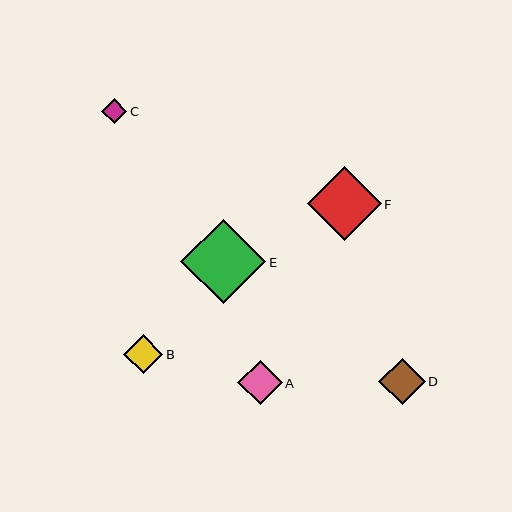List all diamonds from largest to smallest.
From largest to smallest: E, F, D, A, B, C.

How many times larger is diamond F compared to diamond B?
Diamond F is approximately 1.9 times the size of diamond B.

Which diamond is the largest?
Diamond E is the largest with a size of approximately 85 pixels.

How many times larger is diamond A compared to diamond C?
Diamond A is approximately 1.7 times the size of diamond C.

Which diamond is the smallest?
Diamond C is the smallest with a size of approximately 26 pixels.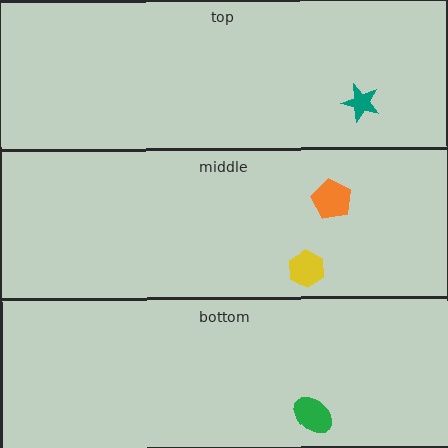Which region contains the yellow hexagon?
The middle region.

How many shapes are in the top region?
1.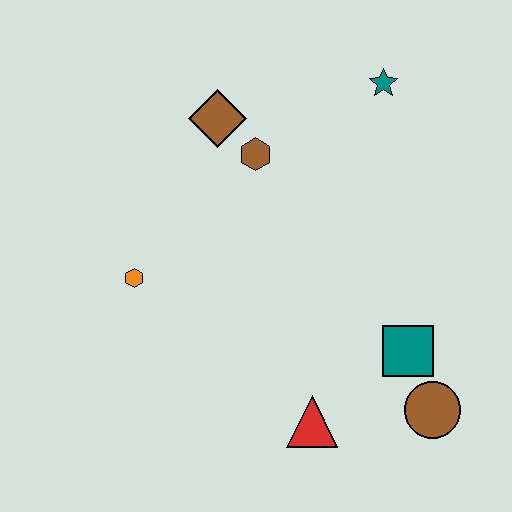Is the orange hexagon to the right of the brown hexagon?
No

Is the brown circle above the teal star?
No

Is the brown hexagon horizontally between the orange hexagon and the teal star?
Yes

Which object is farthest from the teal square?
The brown diamond is farthest from the teal square.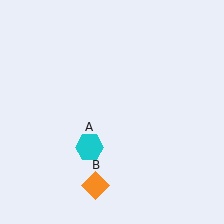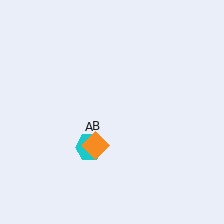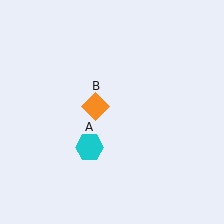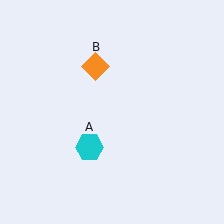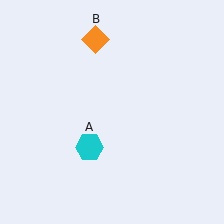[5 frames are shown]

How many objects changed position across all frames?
1 object changed position: orange diamond (object B).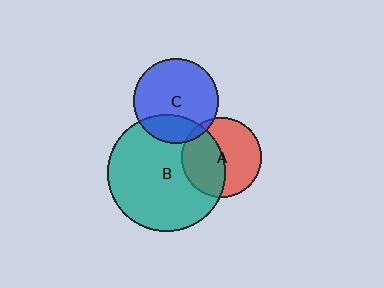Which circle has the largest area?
Circle B (teal).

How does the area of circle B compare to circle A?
Approximately 2.2 times.